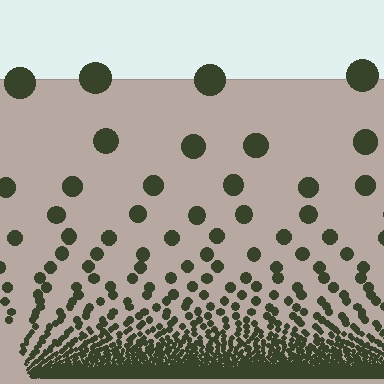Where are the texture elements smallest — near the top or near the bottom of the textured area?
Near the bottom.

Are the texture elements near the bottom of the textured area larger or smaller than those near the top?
Smaller. The gradient is inverted — elements near the bottom are smaller and denser.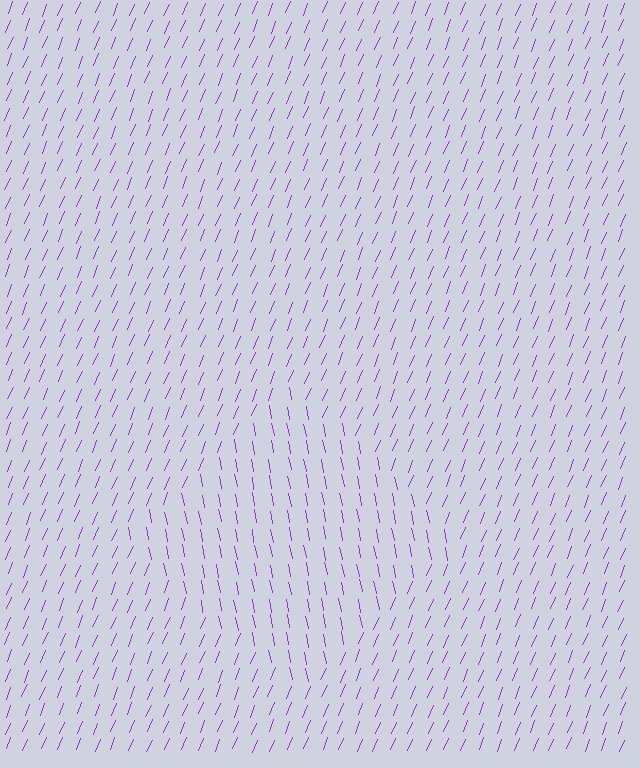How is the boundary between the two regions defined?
The boundary is defined purely by a change in line orientation (approximately 33 degrees difference). All lines are the same color and thickness.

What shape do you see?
I see a diamond.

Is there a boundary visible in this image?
Yes, there is a texture boundary formed by a change in line orientation.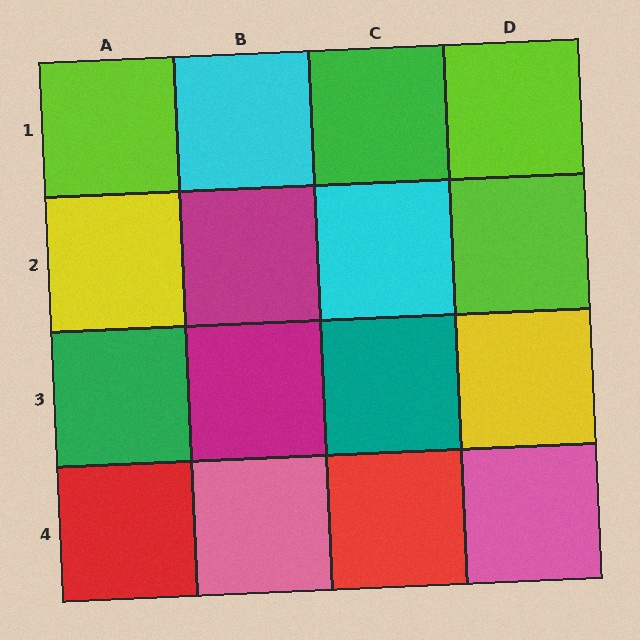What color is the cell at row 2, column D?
Lime.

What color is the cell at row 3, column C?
Teal.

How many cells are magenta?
2 cells are magenta.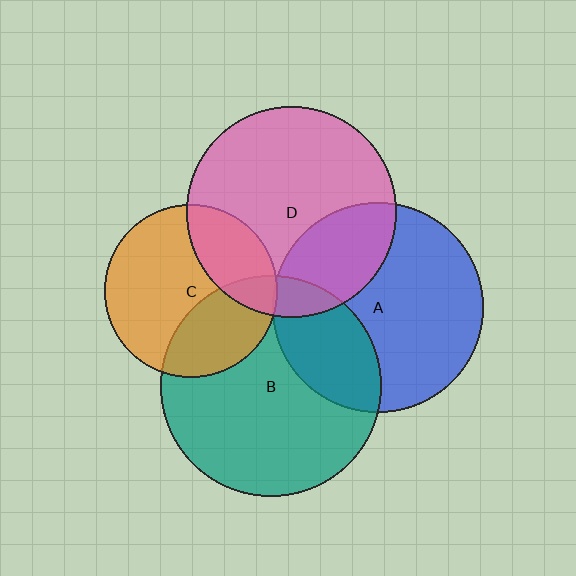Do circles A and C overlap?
Yes.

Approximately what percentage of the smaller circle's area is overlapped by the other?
Approximately 5%.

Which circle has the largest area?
Circle B (teal).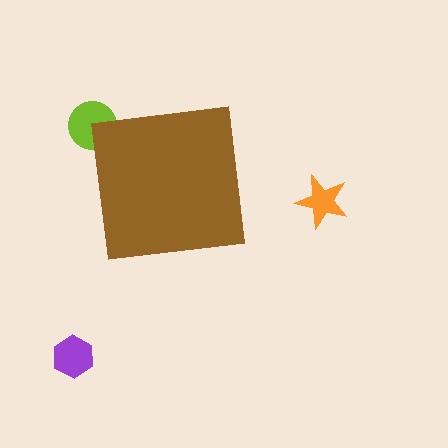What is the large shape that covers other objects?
A brown square.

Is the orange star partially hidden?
No, the orange star is fully visible.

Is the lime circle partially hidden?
Yes, the lime circle is partially hidden behind the brown square.